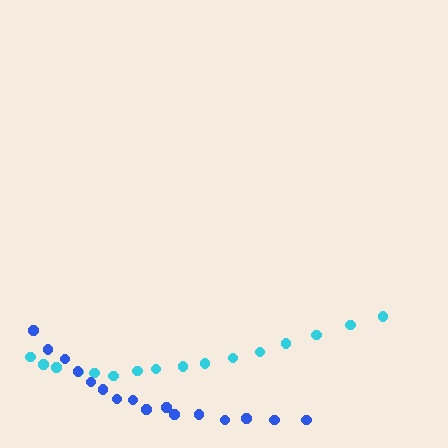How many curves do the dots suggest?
There are 2 distinct paths.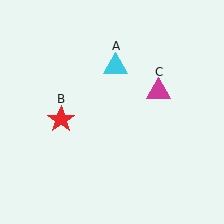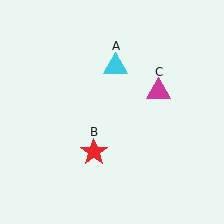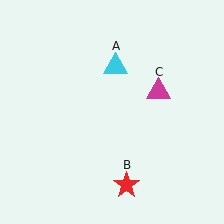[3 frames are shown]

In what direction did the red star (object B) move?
The red star (object B) moved down and to the right.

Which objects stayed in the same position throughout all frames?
Cyan triangle (object A) and magenta triangle (object C) remained stationary.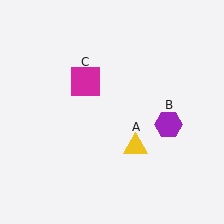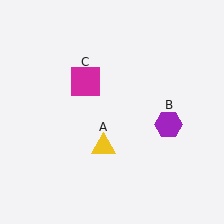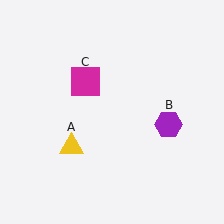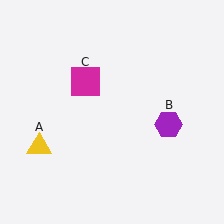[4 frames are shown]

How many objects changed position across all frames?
1 object changed position: yellow triangle (object A).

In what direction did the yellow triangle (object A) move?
The yellow triangle (object A) moved left.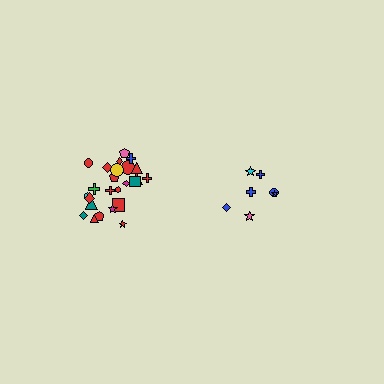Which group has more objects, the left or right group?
The left group.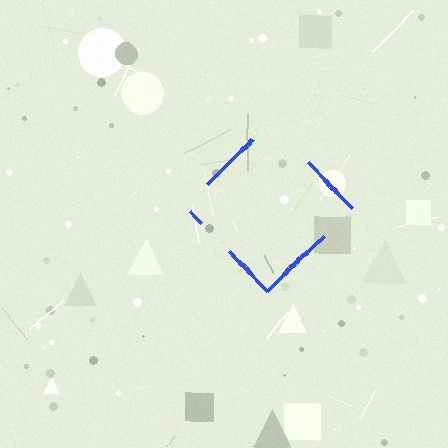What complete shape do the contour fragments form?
The contour fragments form a diamond.